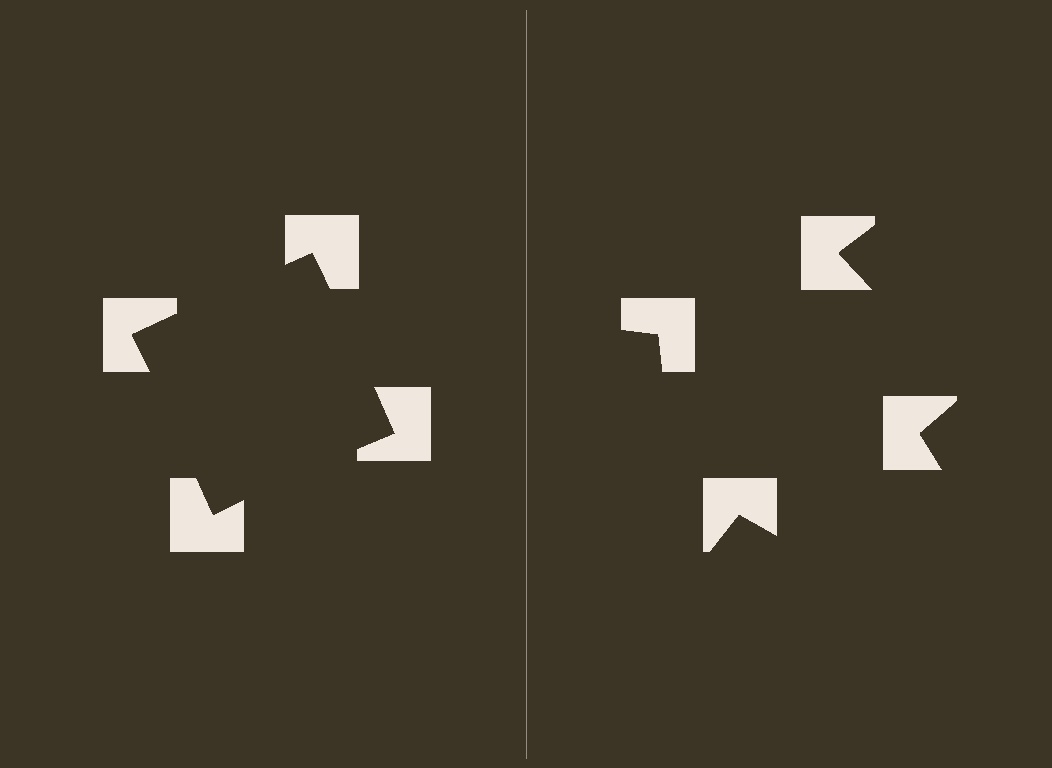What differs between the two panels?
The notched squares are positioned identically on both sides; only the wedge orientations differ. On the left they align to a square; on the right they are misaligned.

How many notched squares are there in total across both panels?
8 — 4 on each side.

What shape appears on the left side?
An illusory square.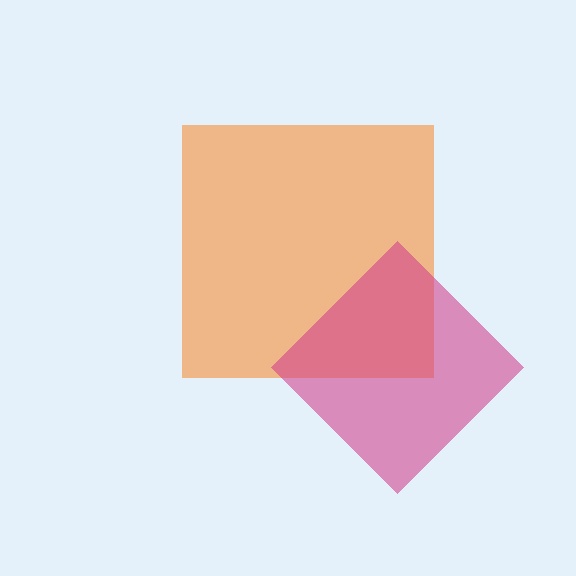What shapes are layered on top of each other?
The layered shapes are: an orange square, a magenta diamond.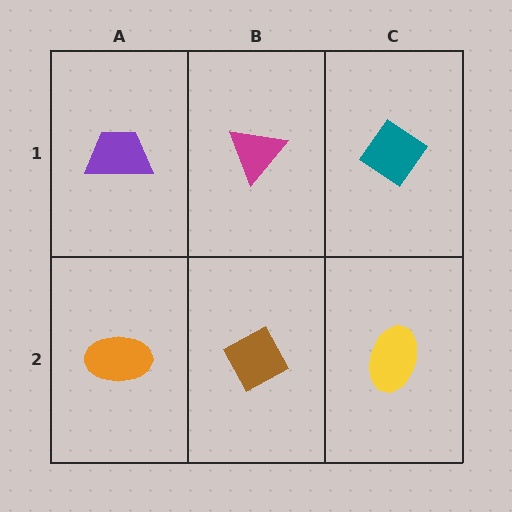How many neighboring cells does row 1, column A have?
2.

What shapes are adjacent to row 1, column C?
A yellow ellipse (row 2, column C), a magenta triangle (row 1, column B).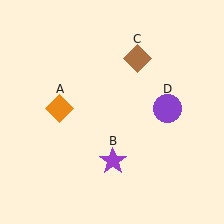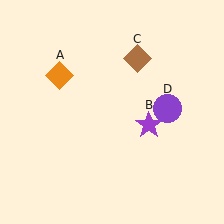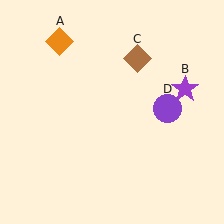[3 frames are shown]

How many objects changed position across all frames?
2 objects changed position: orange diamond (object A), purple star (object B).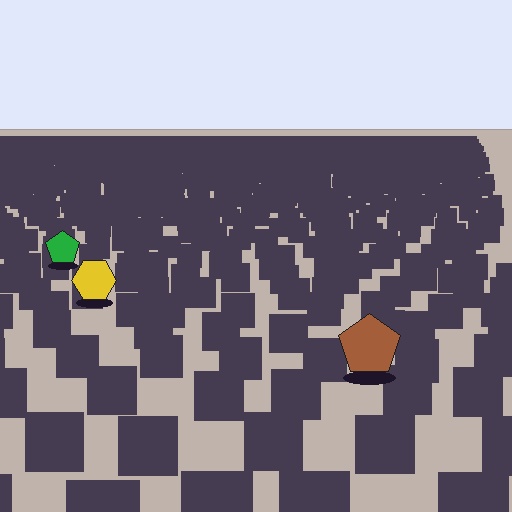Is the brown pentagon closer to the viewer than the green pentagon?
Yes. The brown pentagon is closer — you can tell from the texture gradient: the ground texture is coarser near it.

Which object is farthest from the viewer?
The green pentagon is farthest from the viewer. It appears smaller and the ground texture around it is denser.